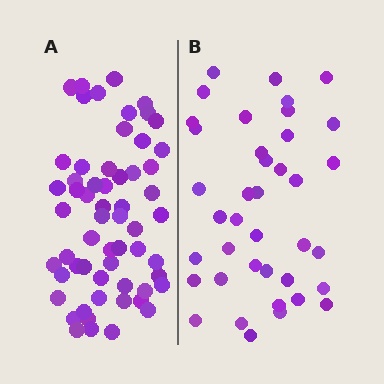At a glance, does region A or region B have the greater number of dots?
Region A (the left region) has more dots.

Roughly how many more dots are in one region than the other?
Region A has approximately 20 more dots than region B.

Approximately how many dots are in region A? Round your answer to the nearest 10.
About 60 dots. (The exact count is 59, which rounds to 60.)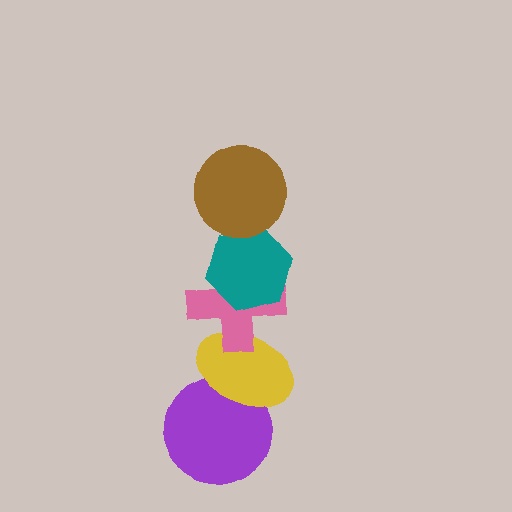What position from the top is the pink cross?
The pink cross is 3rd from the top.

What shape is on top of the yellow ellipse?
The pink cross is on top of the yellow ellipse.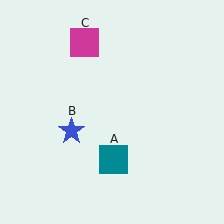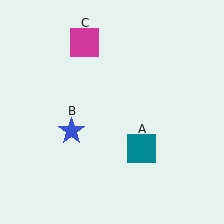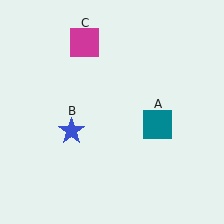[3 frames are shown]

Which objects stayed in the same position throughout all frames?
Blue star (object B) and magenta square (object C) remained stationary.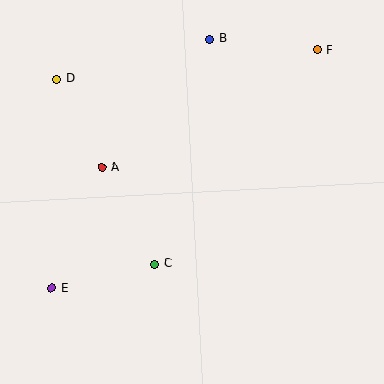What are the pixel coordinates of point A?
Point A is at (102, 167).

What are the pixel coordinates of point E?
Point E is at (51, 288).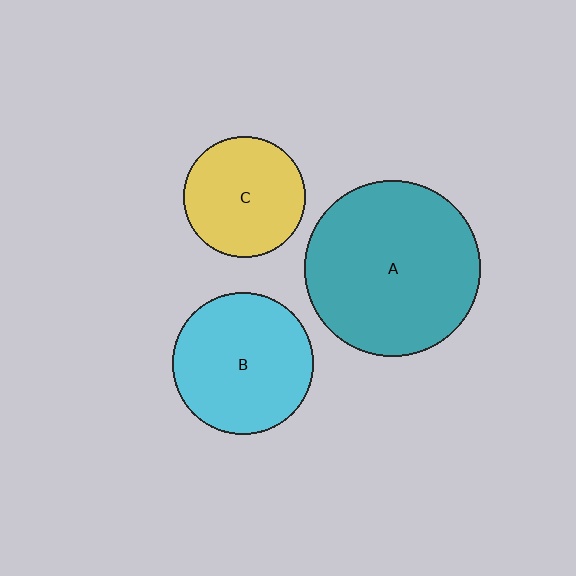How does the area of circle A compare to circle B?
Approximately 1.6 times.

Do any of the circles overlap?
No, none of the circles overlap.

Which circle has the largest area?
Circle A (teal).